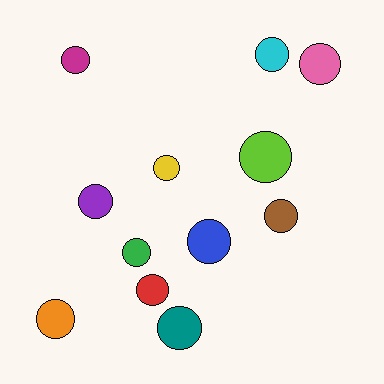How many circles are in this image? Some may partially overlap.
There are 12 circles.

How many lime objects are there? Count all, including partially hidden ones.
There is 1 lime object.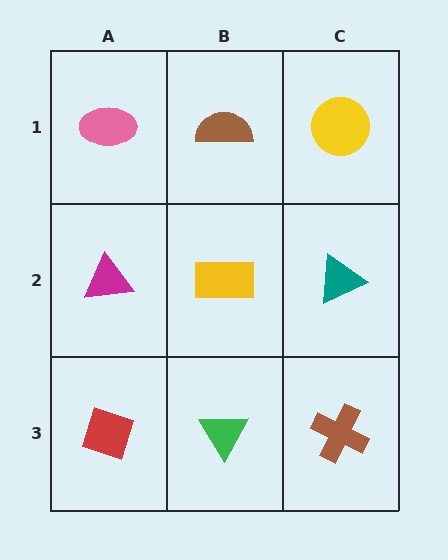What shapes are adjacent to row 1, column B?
A yellow rectangle (row 2, column B), a pink ellipse (row 1, column A), a yellow circle (row 1, column C).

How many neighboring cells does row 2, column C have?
3.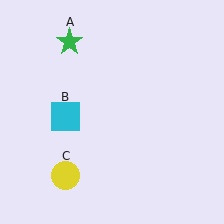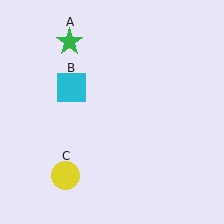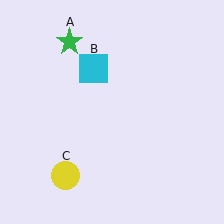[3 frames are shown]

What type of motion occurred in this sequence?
The cyan square (object B) rotated clockwise around the center of the scene.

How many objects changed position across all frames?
1 object changed position: cyan square (object B).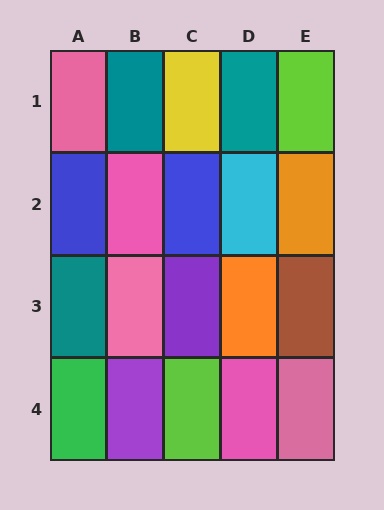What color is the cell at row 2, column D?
Cyan.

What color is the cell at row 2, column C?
Blue.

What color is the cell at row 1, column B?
Teal.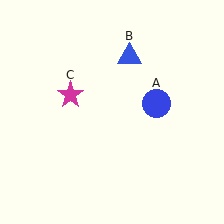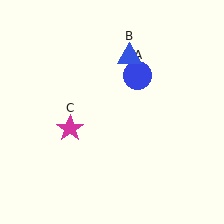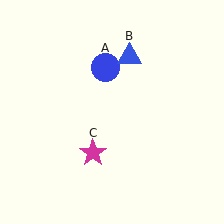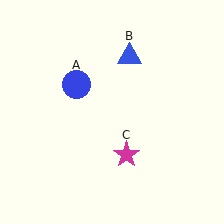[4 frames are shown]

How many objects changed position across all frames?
2 objects changed position: blue circle (object A), magenta star (object C).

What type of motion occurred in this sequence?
The blue circle (object A), magenta star (object C) rotated counterclockwise around the center of the scene.